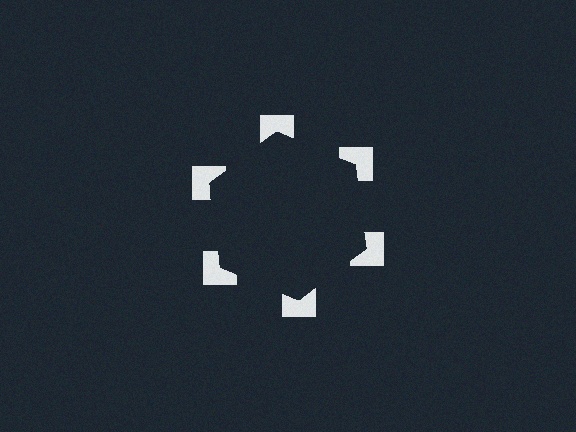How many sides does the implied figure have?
6 sides.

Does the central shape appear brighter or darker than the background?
It typically appears slightly darker than the background, even though no actual brightness change is drawn.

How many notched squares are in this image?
There are 6 — one at each vertex of the illusory hexagon.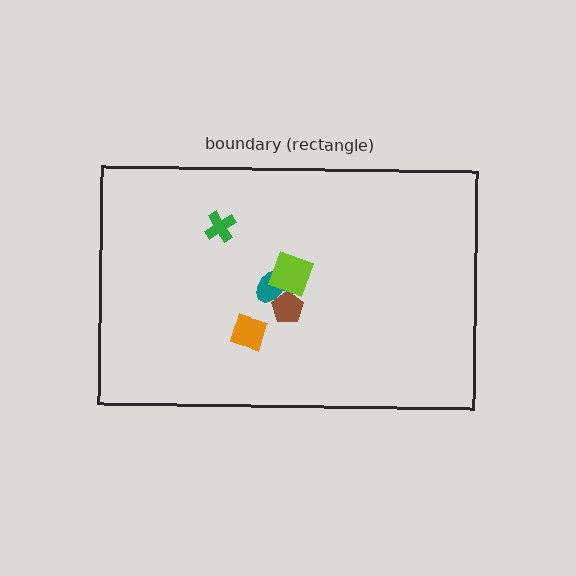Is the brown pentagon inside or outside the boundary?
Inside.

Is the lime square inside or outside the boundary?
Inside.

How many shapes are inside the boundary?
6 inside, 0 outside.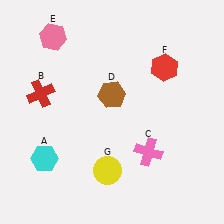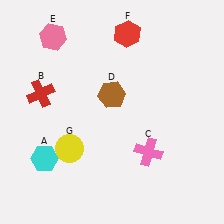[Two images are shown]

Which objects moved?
The objects that moved are: the red hexagon (F), the yellow circle (G).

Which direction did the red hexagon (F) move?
The red hexagon (F) moved left.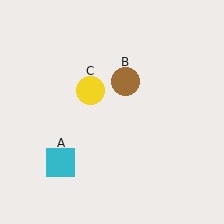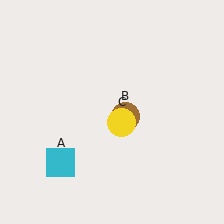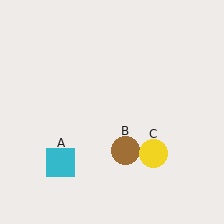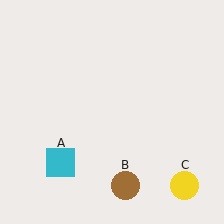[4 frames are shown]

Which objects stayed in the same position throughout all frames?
Cyan square (object A) remained stationary.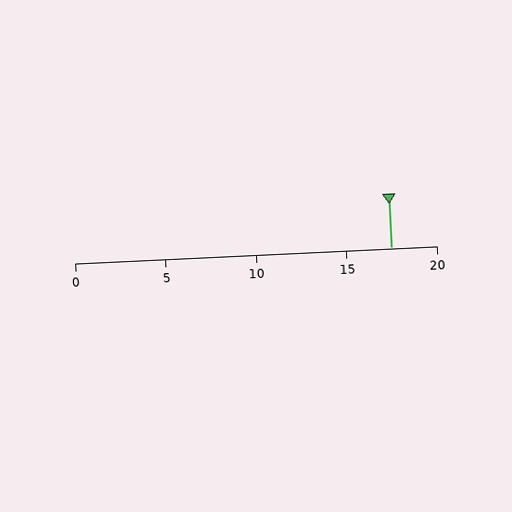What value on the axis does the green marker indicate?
The marker indicates approximately 17.5.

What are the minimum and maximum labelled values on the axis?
The axis runs from 0 to 20.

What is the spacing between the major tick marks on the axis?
The major ticks are spaced 5 apart.